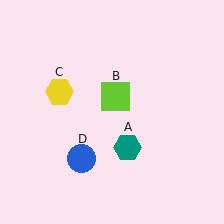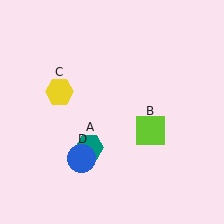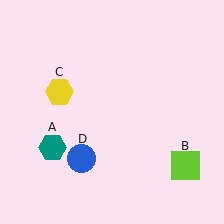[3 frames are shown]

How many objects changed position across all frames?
2 objects changed position: teal hexagon (object A), lime square (object B).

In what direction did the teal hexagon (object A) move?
The teal hexagon (object A) moved left.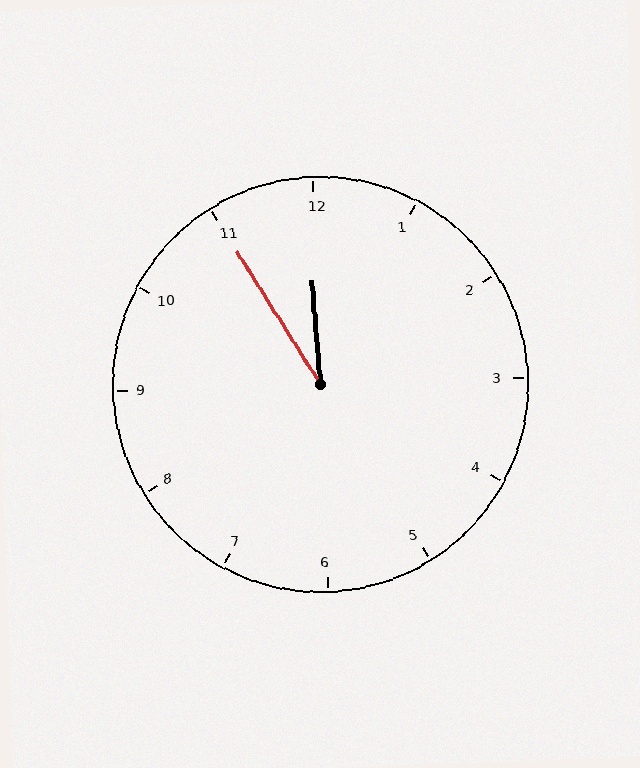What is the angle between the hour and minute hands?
Approximately 28 degrees.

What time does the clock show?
11:55.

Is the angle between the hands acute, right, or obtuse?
It is acute.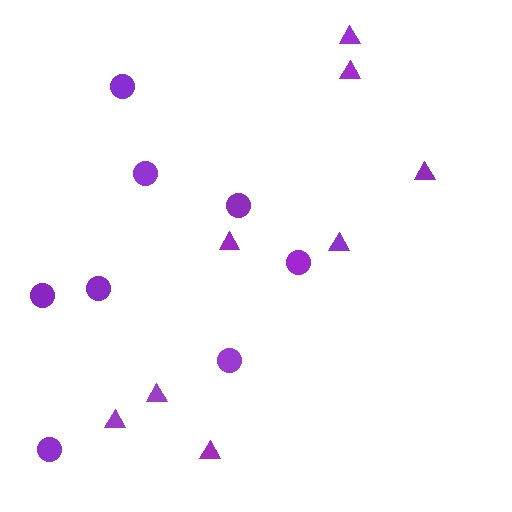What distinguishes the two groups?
There are 2 groups: one group of circles (8) and one group of triangles (8).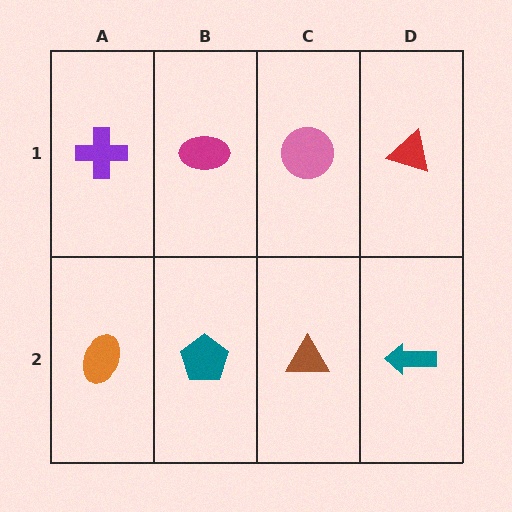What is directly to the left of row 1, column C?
A magenta ellipse.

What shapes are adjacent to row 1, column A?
An orange ellipse (row 2, column A), a magenta ellipse (row 1, column B).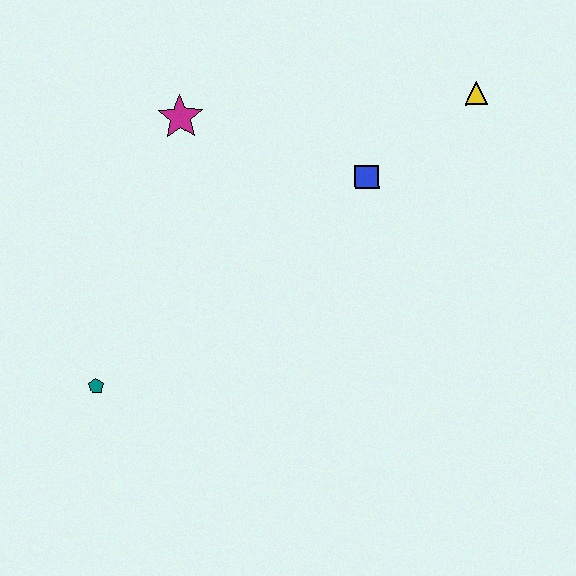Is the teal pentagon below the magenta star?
Yes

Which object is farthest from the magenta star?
The yellow triangle is farthest from the magenta star.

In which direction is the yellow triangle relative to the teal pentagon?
The yellow triangle is to the right of the teal pentagon.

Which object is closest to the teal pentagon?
The magenta star is closest to the teal pentagon.